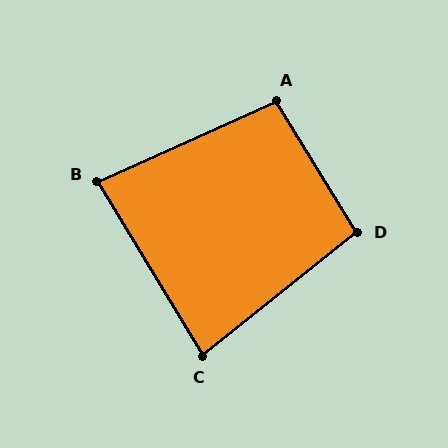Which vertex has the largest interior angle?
A, at approximately 97 degrees.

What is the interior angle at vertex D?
Approximately 97 degrees (obtuse).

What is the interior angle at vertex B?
Approximately 83 degrees (acute).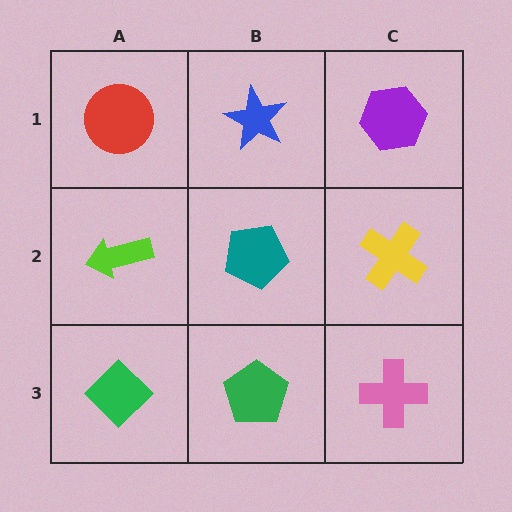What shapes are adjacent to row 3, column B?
A teal pentagon (row 2, column B), a green diamond (row 3, column A), a pink cross (row 3, column C).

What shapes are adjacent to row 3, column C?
A yellow cross (row 2, column C), a green pentagon (row 3, column B).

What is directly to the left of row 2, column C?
A teal pentagon.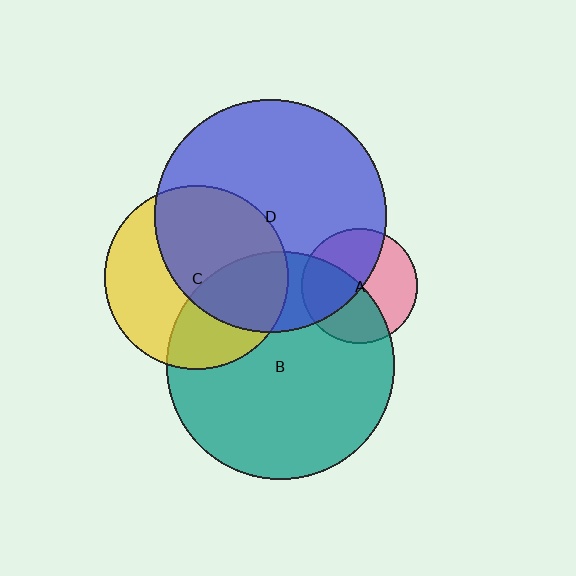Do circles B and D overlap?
Yes.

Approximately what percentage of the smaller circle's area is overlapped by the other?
Approximately 25%.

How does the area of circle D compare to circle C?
Approximately 1.6 times.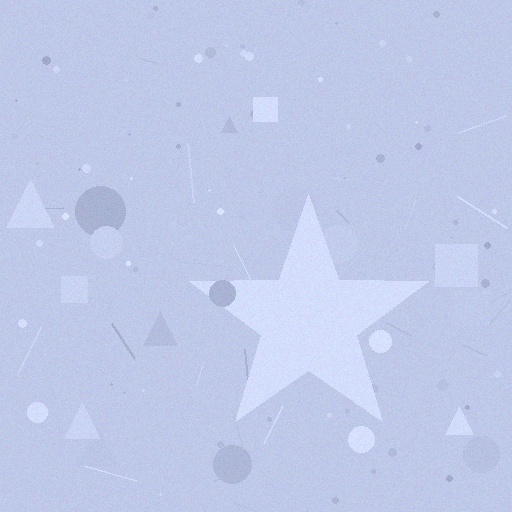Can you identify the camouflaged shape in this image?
The camouflaged shape is a star.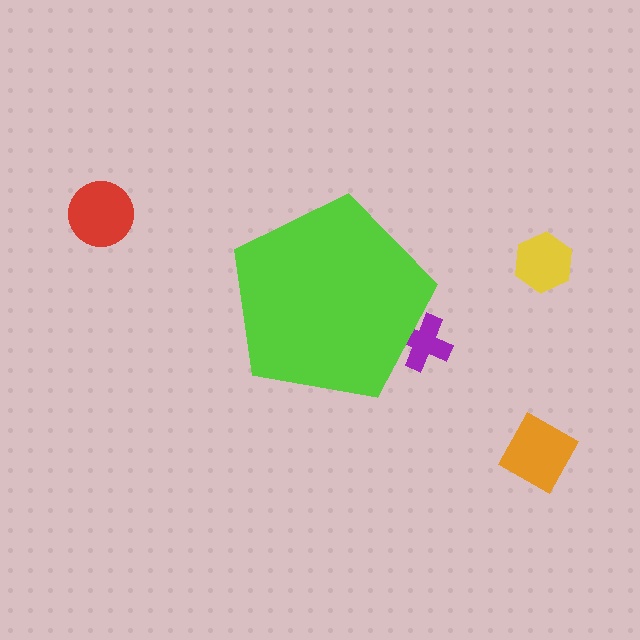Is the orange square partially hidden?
No, the orange square is fully visible.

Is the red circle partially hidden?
No, the red circle is fully visible.